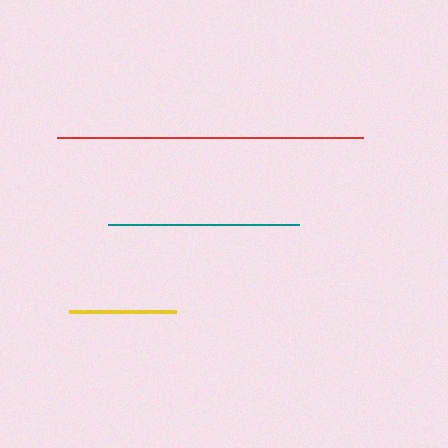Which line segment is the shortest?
The yellow line is the shortest at approximately 107 pixels.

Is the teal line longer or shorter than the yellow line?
The teal line is longer than the yellow line.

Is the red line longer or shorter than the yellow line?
The red line is longer than the yellow line.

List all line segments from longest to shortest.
From longest to shortest: red, teal, yellow.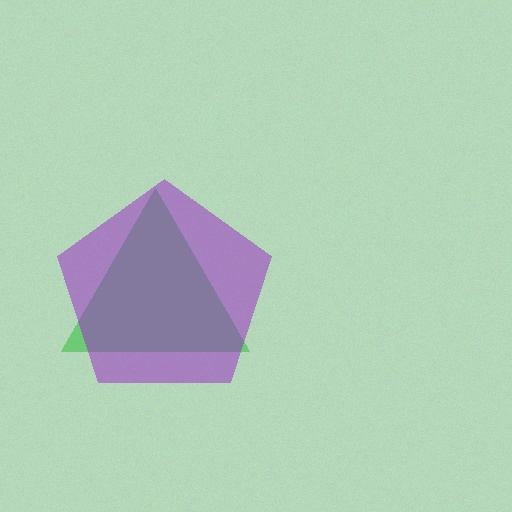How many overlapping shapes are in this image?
There are 2 overlapping shapes in the image.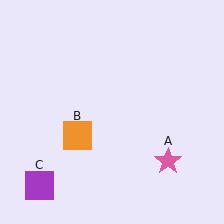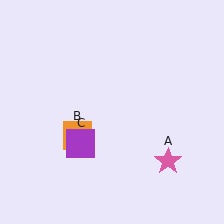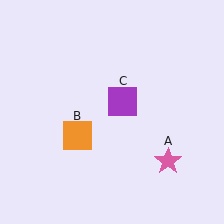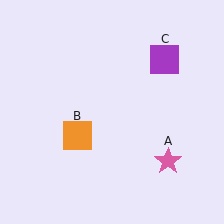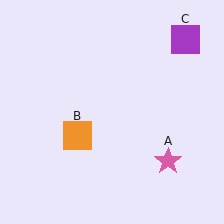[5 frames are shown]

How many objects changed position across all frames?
1 object changed position: purple square (object C).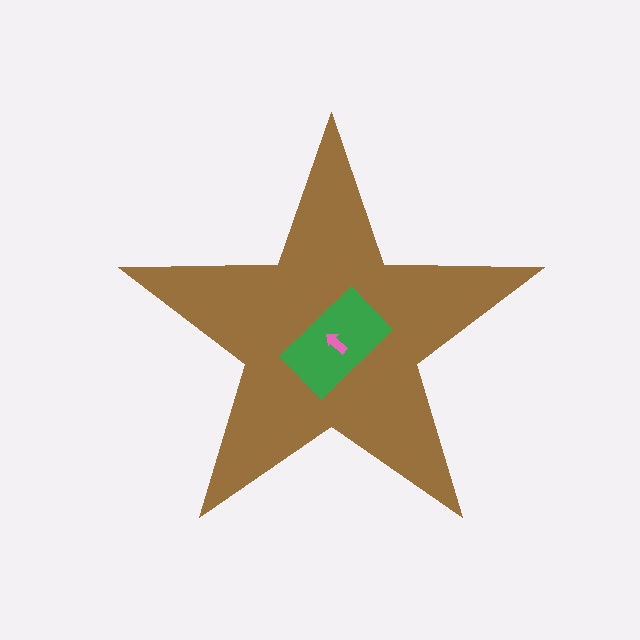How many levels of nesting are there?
3.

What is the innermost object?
The pink arrow.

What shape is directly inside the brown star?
The green rectangle.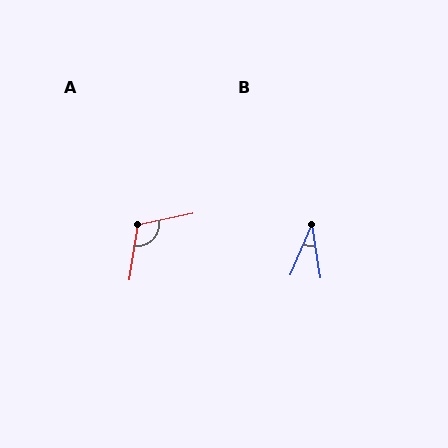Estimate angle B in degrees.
Approximately 32 degrees.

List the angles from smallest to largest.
B (32°), A (111°).